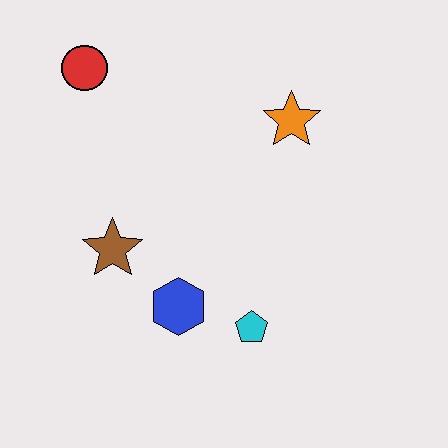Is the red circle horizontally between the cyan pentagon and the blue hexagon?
No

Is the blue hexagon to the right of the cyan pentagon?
No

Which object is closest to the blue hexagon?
The cyan pentagon is closest to the blue hexagon.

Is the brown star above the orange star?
No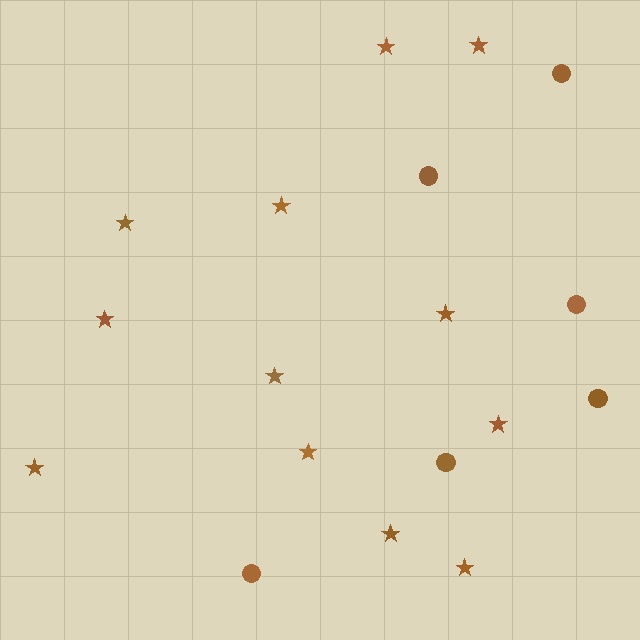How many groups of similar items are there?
There are 2 groups: one group of stars (12) and one group of circles (6).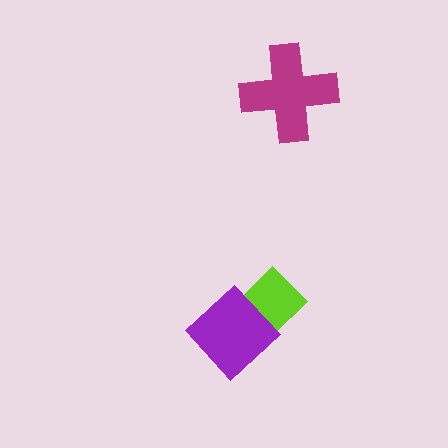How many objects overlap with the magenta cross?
0 objects overlap with the magenta cross.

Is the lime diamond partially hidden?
Yes, it is partially covered by another shape.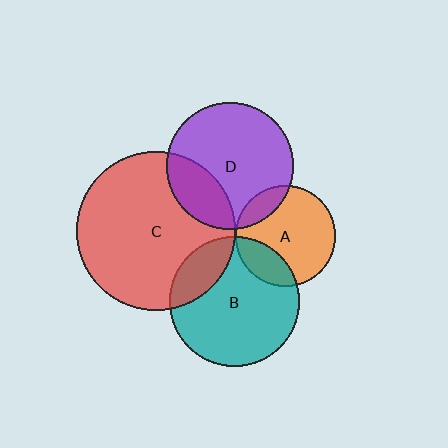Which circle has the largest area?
Circle C (red).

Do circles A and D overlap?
Yes.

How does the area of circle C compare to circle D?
Approximately 1.6 times.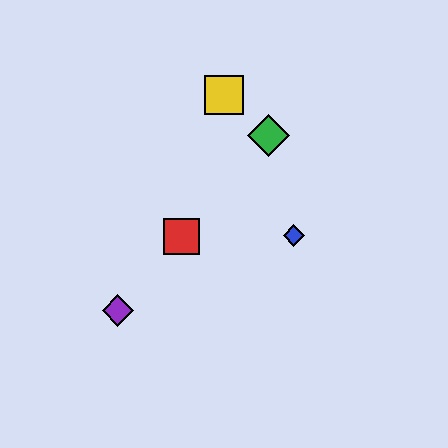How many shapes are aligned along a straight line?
3 shapes (the red square, the green diamond, the purple diamond) are aligned along a straight line.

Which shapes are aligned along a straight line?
The red square, the green diamond, the purple diamond are aligned along a straight line.